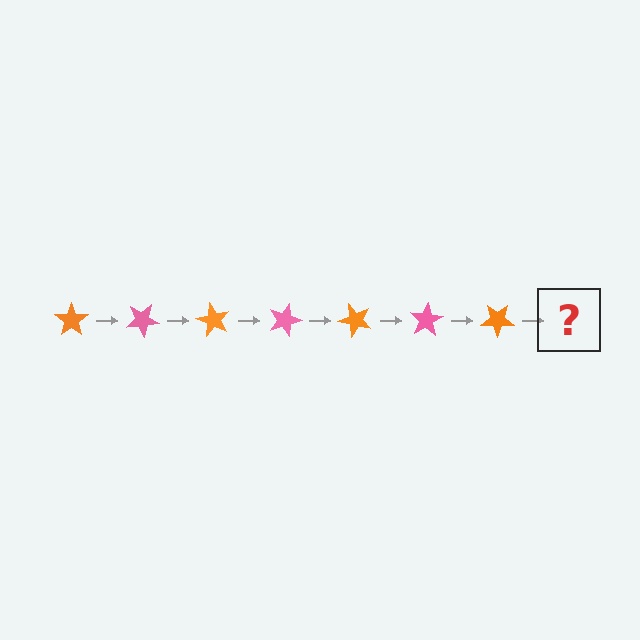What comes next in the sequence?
The next element should be a pink star, rotated 210 degrees from the start.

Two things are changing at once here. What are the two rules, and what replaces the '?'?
The two rules are that it rotates 30 degrees each step and the color cycles through orange and pink. The '?' should be a pink star, rotated 210 degrees from the start.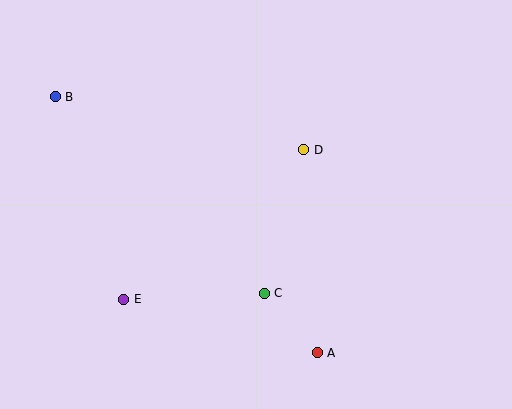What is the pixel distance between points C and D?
The distance between C and D is 149 pixels.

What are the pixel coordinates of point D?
Point D is at (304, 150).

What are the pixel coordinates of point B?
Point B is at (55, 97).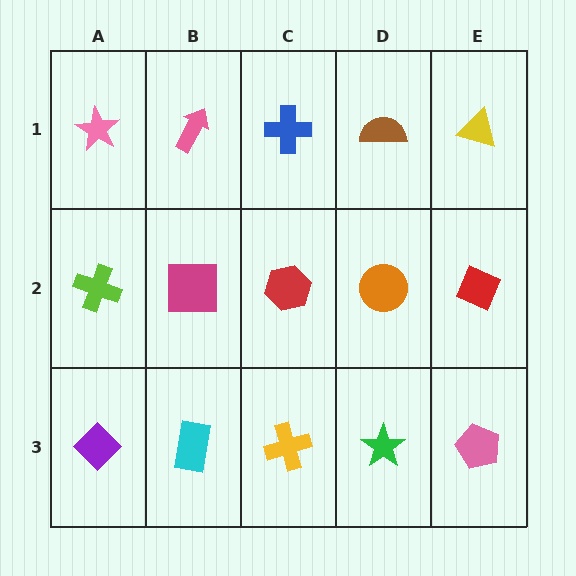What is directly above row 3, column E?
A red diamond.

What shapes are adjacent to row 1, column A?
A lime cross (row 2, column A), a pink arrow (row 1, column B).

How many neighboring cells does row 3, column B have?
3.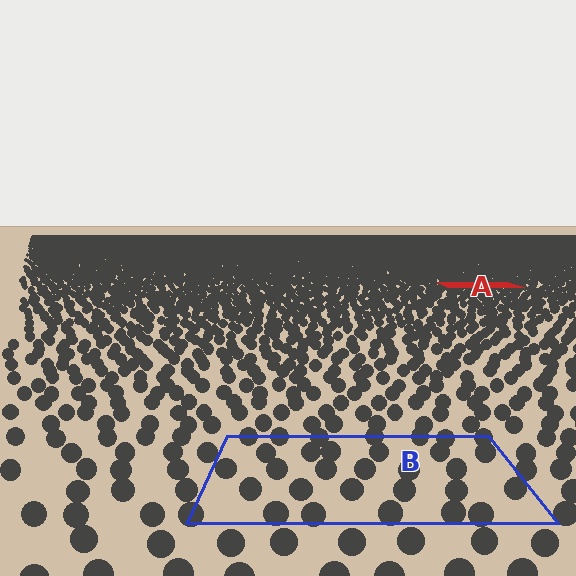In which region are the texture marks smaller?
The texture marks are smaller in region A, because it is farther away.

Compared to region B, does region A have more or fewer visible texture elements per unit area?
Region A has more texture elements per unit area — they are packed more densely because it is farther away.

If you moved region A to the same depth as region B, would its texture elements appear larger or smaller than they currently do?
They would appear larger. At a closer depth, the same texture elements are projected at a bigger on-screen size.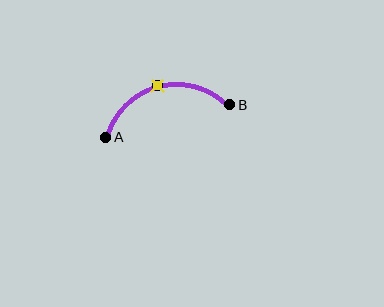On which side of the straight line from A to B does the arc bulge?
The arc bulges above the straight line connecting A and B.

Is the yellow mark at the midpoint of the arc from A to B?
Yes. The yellow mark lies on the arc at equal arc-length from both A and B — it is the arc midpoint.